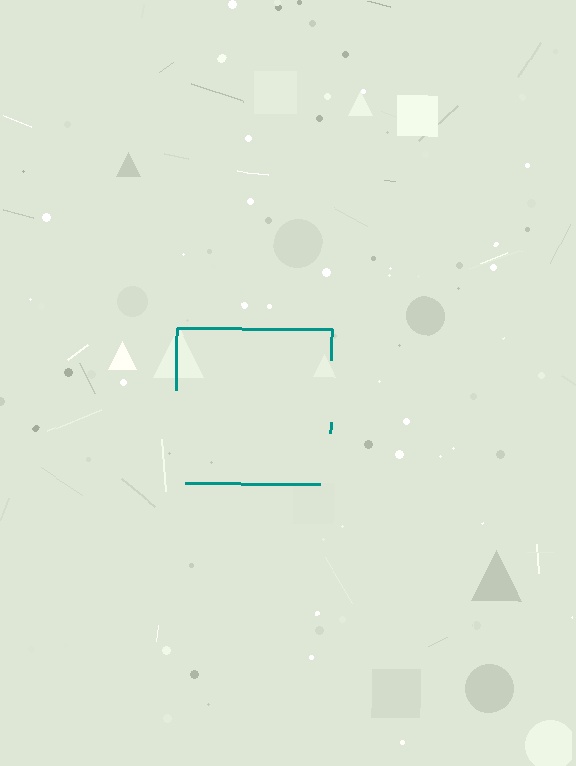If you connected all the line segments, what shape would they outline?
They would outline a square.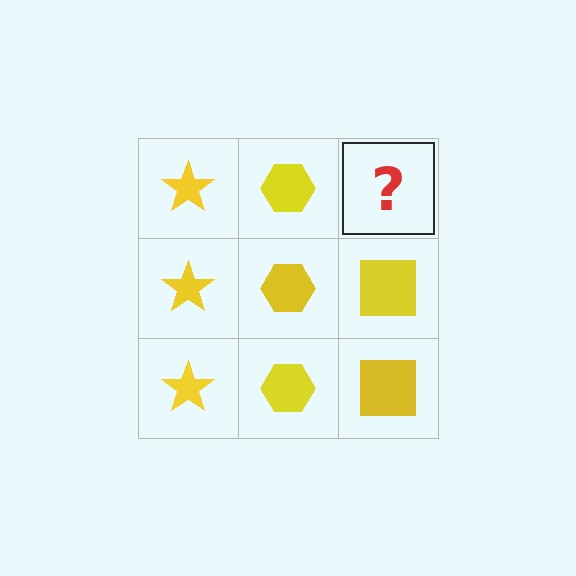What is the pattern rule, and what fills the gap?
The rule is that each column has a consistent shape. The gap should be filled with a yellow square.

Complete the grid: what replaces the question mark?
The question mark should be replaced with a yellow square.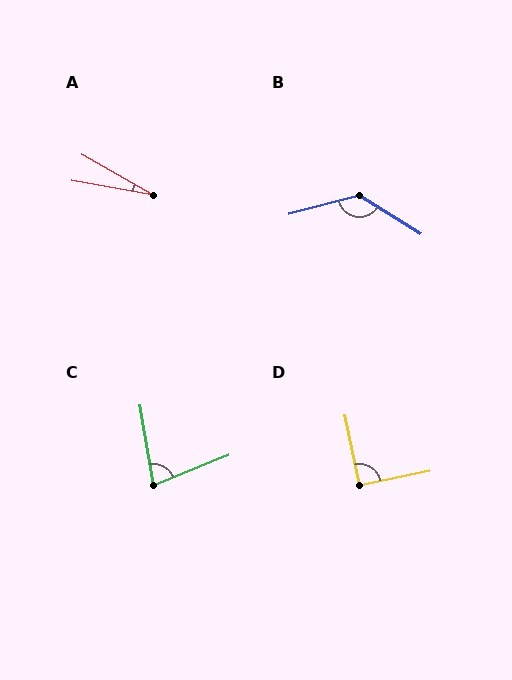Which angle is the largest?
B, at approximately 133 degrees.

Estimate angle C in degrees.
Approximately 78 degrees.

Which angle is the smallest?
A, at approximately 19 degrees.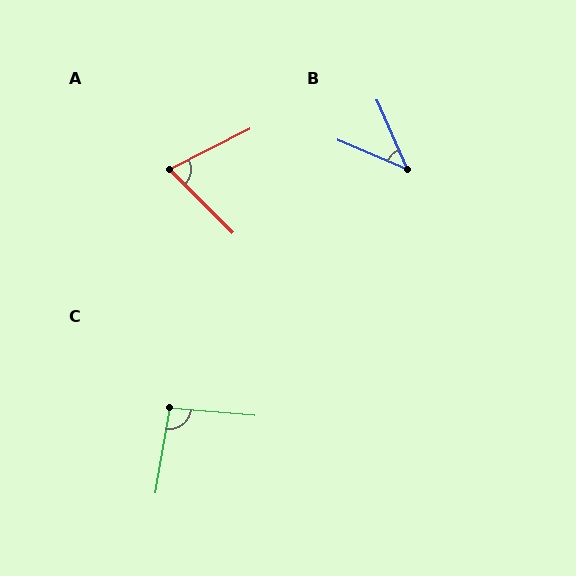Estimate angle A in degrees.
Approximately 72 degrees.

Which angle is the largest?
C, at approximately 94 degrees.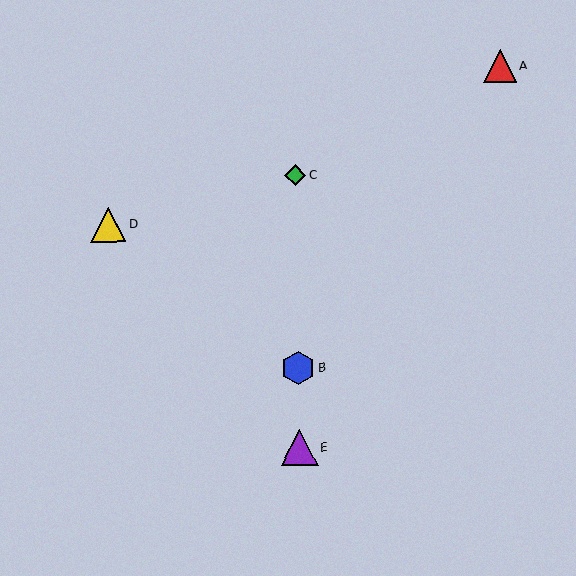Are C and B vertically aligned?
Yes, both are at x≈295.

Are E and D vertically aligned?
No, E is at x≈299 and D is at x≈108.